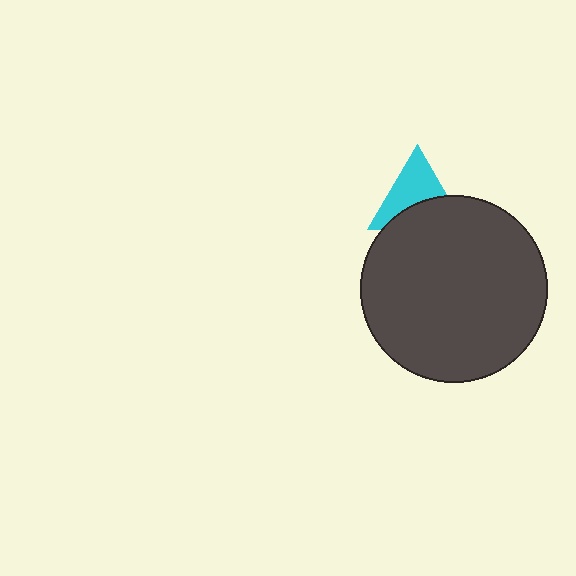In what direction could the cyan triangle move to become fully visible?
The cyan triangle could move up. That would shift it out from behind the dark gray circle entirely.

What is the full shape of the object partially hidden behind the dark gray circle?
The partially hidden object is a cyan triangle.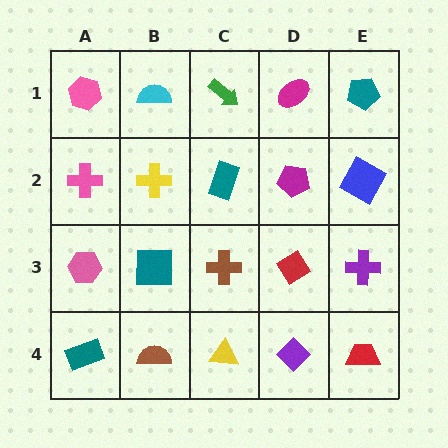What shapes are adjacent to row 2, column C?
A green arrow (row 1, column C), a brown cross (row 3, column C), a yellow cross (row 2, column B), a magenta pentagon (row 2, column D).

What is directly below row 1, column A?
A pink cross.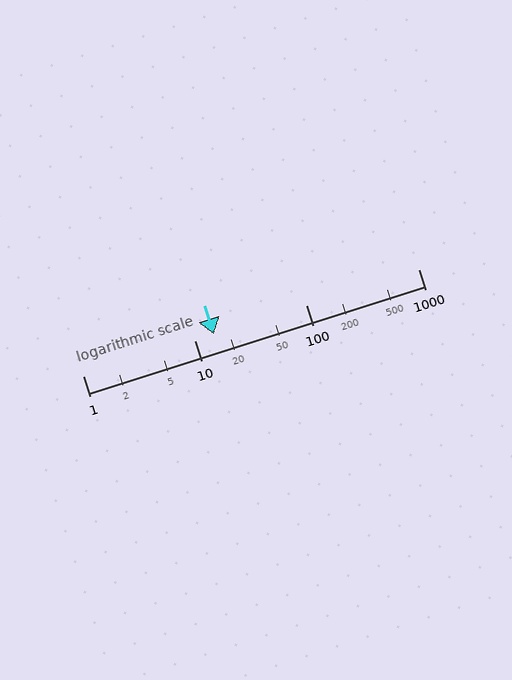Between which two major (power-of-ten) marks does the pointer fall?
The pointer is between 10 and 100.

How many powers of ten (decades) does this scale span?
The scale spans 3 decades, from 1 to 1000.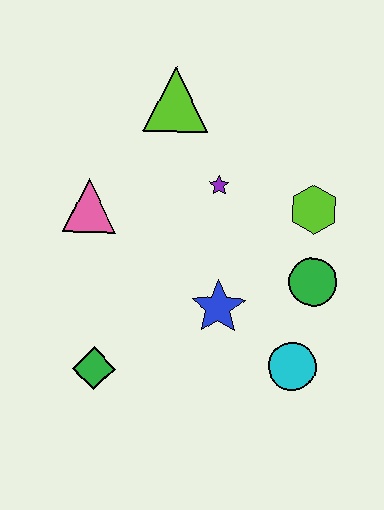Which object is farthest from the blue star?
The lime triangle is farthest from the blue star.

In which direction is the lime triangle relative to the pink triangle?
The lime triangle is above the pink triangle.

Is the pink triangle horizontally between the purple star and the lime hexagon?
No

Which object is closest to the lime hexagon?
The green circle is closest to the lime hexagon.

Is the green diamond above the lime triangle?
No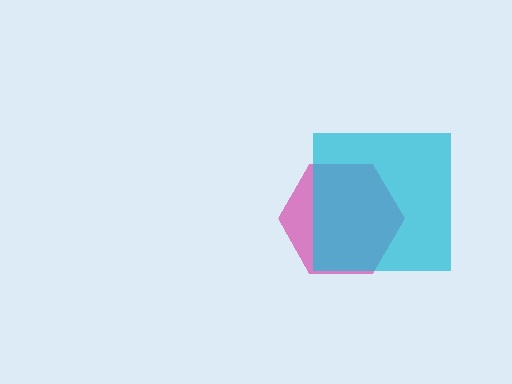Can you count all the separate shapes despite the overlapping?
Yes, there are 2 separate shapes.